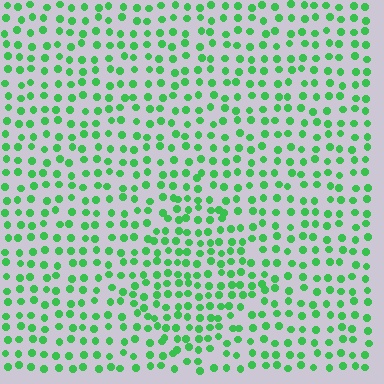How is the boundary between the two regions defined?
The boundary is defined by a change in element density (approximately 1.4x ratio). All elements are the same color, size, and shape.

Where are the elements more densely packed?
The elements are more densely packed inside the diamond boundary.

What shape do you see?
I see a diamond.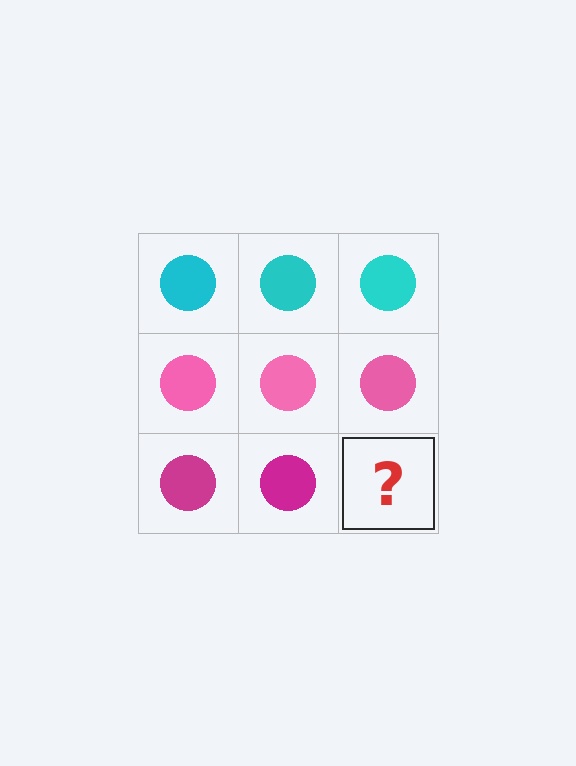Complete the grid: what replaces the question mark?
The question mark should be replaced with a magenta circle.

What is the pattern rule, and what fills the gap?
The rule is that each row has a consistent color. The gap should be filled with a magenta circle.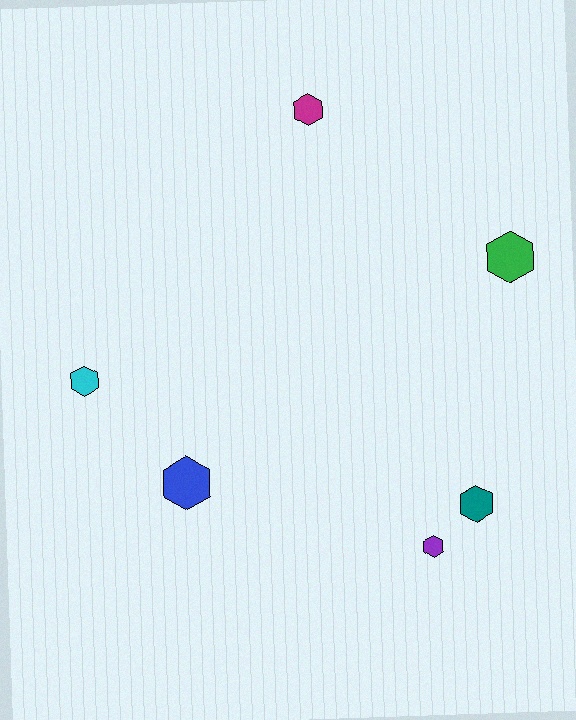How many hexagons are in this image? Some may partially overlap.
There are 6 hexagons.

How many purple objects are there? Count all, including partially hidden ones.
There is 1 purple object.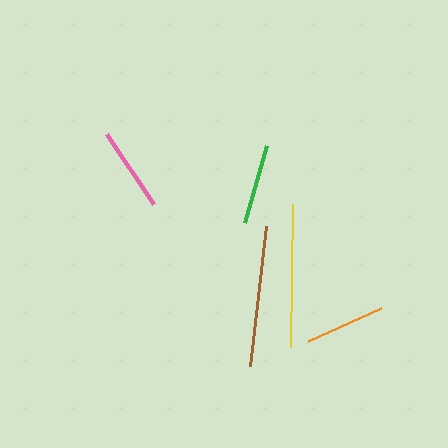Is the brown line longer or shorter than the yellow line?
The yellow line is longer than the brown line.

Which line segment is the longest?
The yellow line is the longest at approximately 143 pixels.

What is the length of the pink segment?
The pink segment is approximately 84 pixels long.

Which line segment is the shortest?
The green line is the shortest at approximately 80 pixels.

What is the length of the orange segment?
The orange segment is approximately 80 pixels long.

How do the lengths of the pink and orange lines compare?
The pink and orange lines are approximately the same length.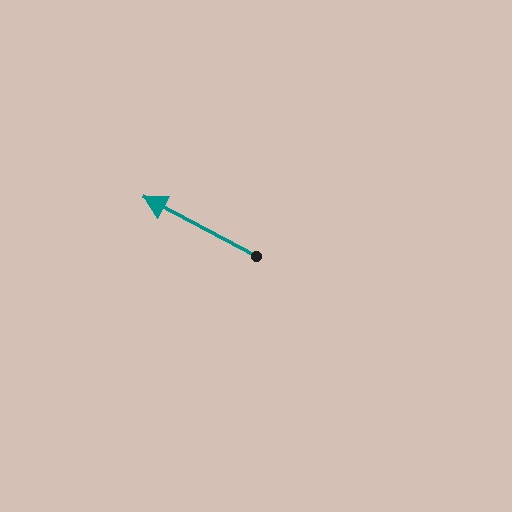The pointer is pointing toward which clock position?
Roughly 10 o'clock.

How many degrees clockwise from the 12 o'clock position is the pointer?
Approximately 298 degrees.